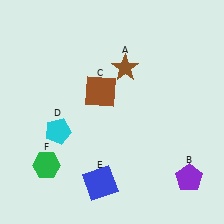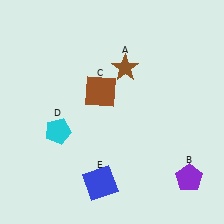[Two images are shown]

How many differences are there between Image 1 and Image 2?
There is 1 difference between the two images.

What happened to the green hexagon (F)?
The green hexagon (F) was removed in Image 2. It was in the bottom-left area of Image 1.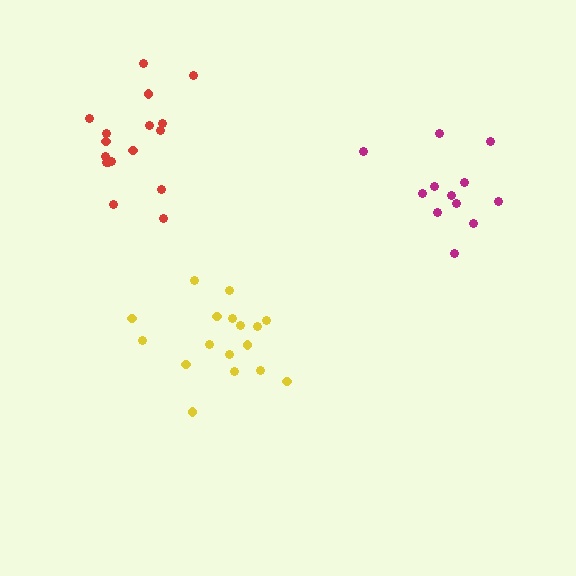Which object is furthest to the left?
The red cluster is leftmost.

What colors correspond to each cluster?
The clusters are colored: red, yellow, magenta.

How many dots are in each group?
Group 1: 17 dots, Group 2: 17 dots, Group 3: 12 dots (46 total).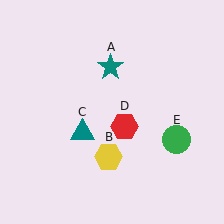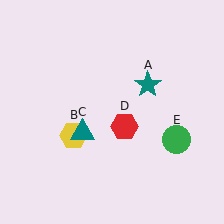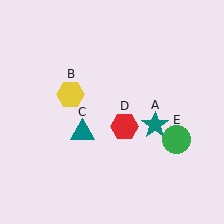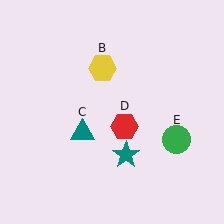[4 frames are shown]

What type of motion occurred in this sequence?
The teal star (object A), yellow hexagon (object B) rotated clockwise around the center of the scene.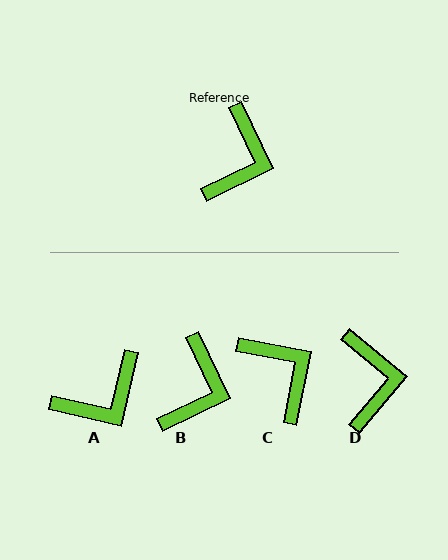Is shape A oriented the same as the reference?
No, it is off by about 38 degrees.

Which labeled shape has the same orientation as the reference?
B.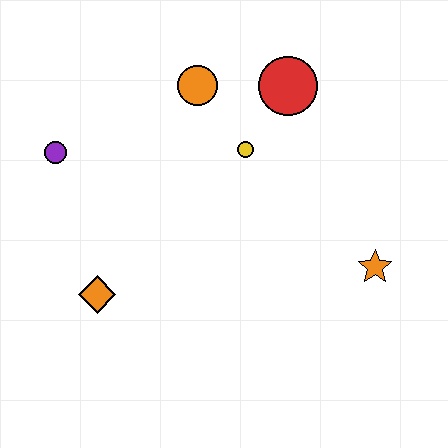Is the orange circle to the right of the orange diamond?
Yes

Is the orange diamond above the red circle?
No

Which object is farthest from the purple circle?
The orange star is farthest from the purple circle.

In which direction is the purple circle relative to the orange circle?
The purple circle is to the left of the orange circle.